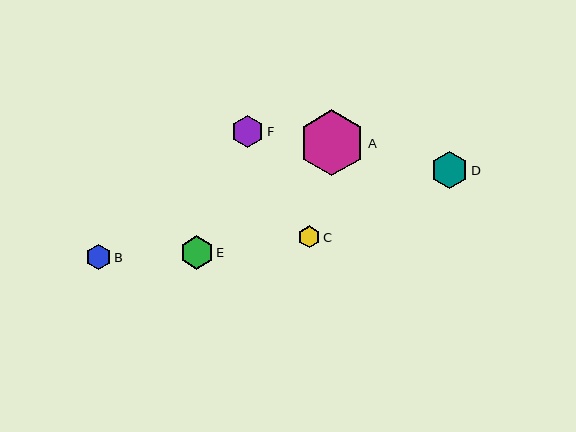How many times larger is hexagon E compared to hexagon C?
Hexagon E is approximately 1.5 times the size of hexagon C.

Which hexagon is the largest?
Hexagon A is the largest with a size of approximately 66 pixels.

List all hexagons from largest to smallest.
From largest to smallest: A, D, E, F, B, C.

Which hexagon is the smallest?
Hexagon C is the smallest with a size of approximately 22 pixels.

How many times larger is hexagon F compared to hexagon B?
Hexagon F is approximately 1.3 times the size of hexagon B.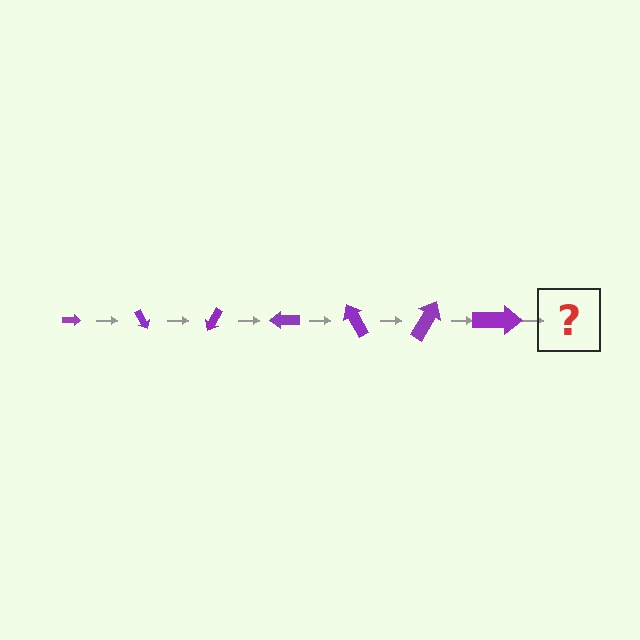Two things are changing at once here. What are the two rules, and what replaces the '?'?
The two rules are that the arrow grows larger each step and it rotates 60 degrees each step. The '?' should be an arrow, larger than the previous one and rotated 420 degrees from the start.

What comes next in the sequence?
The next element should be an arrow, larger than the previous one and rotated 420 degrees from the start.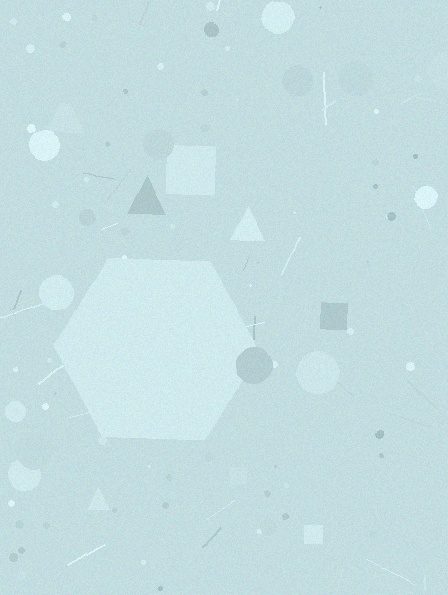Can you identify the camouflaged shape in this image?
The camouflaged shape is a hexagon.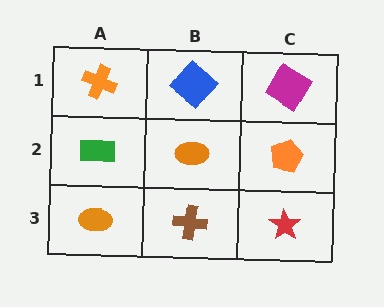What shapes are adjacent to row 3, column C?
An orange pentagon (row 2, column C), a brown cross (row 3, column B).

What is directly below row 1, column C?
An orange pentagon.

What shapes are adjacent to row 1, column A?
A green rectangle (row 2, column A), a blue diamond (row 1, column B).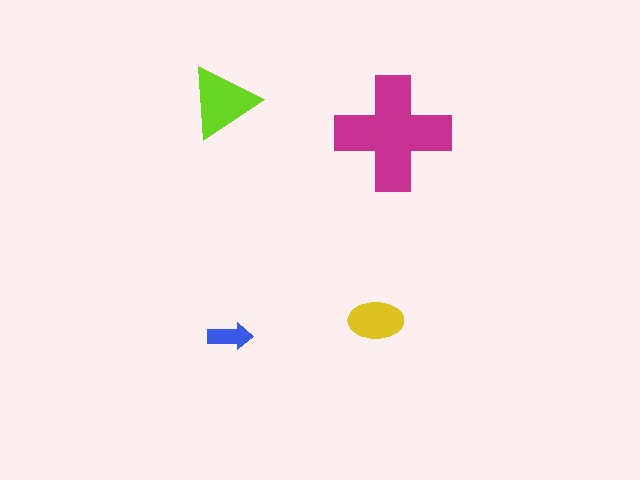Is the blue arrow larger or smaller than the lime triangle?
Smaller.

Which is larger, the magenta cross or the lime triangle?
The magenta cross.